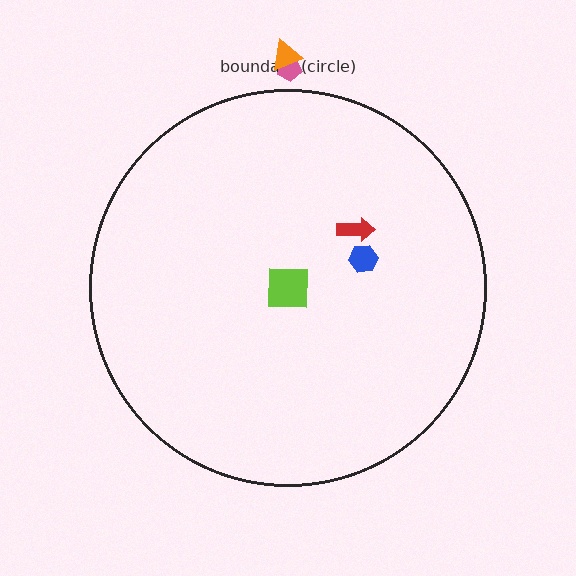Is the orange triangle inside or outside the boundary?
Outside.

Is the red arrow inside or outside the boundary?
Inside.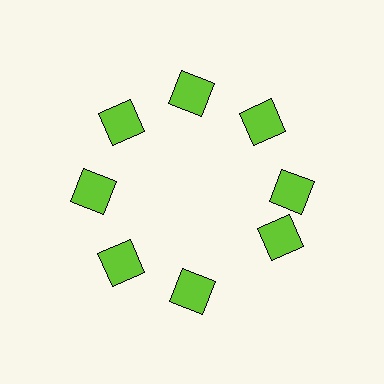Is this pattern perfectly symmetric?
No. The 8 lime diamonds are arranged in a ring, but one element near the 4 o'clock position is rotated out of alignment along the ring, breaking the 8-fold rotational symmetry.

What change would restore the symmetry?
The symmetry would be restored by rotating it back into even spacing with its neighbors so that all 8 diamonds sit at equal angles and equal distance from the center.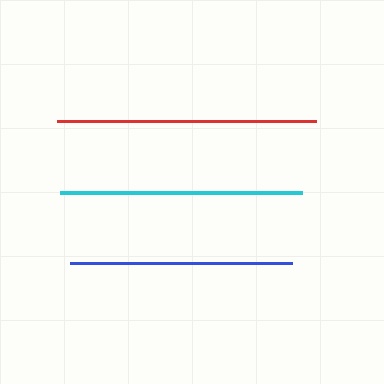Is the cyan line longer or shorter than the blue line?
The cyan line is longer than the blue line.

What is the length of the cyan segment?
The cyan segment is approximately 241 pixels long.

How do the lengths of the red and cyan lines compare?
The red and cyan lines are approximately the same length.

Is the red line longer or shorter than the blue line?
The red line is longer than the blue line.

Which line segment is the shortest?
The blue line is the shortest at approximately 222 pixels.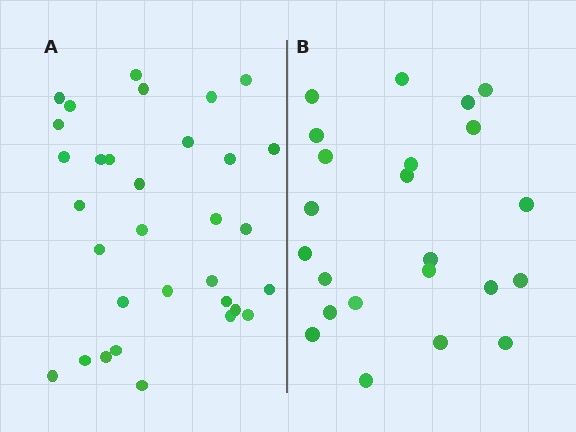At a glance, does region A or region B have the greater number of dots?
Region A (the left region) has more dots.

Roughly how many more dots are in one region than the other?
Region A has roughly 8 or so more dots than region B.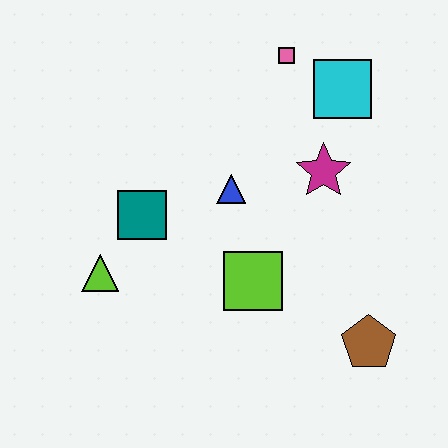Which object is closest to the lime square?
The blue triangle is closest to the lime square.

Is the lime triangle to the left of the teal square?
Yes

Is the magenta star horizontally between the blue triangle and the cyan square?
Yes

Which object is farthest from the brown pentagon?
The pink square is farthest from the brown pentagon.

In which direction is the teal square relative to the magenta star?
The teal square is to the left of the magenta star.